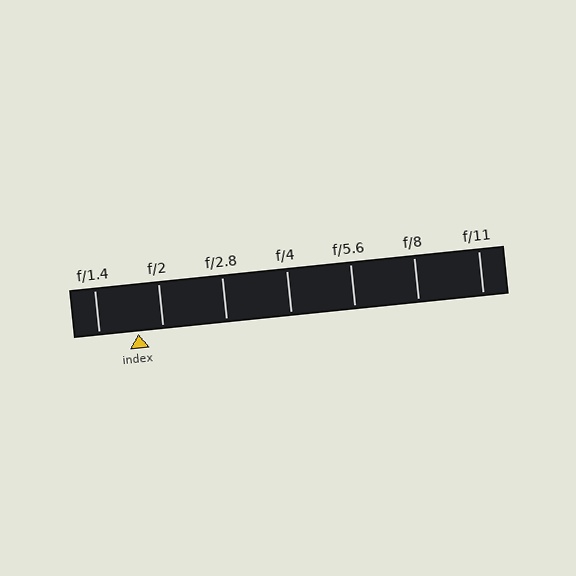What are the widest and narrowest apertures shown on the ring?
The widest aperture shown is f/1.4 and the narrowest is f/11.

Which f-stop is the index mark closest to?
The index mark is closest to f/2.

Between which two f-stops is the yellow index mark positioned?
The index mark is between f/1.4 and f/2.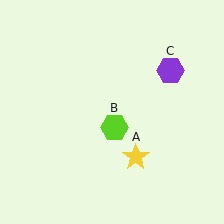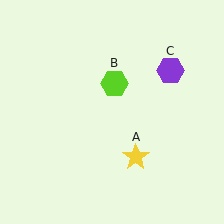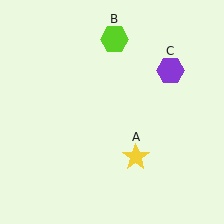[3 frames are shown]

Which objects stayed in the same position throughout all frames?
Yellow star (object A) and purple hexagon (object C) remained stationary.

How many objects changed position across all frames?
1 object changed position: lime hexagon (object B).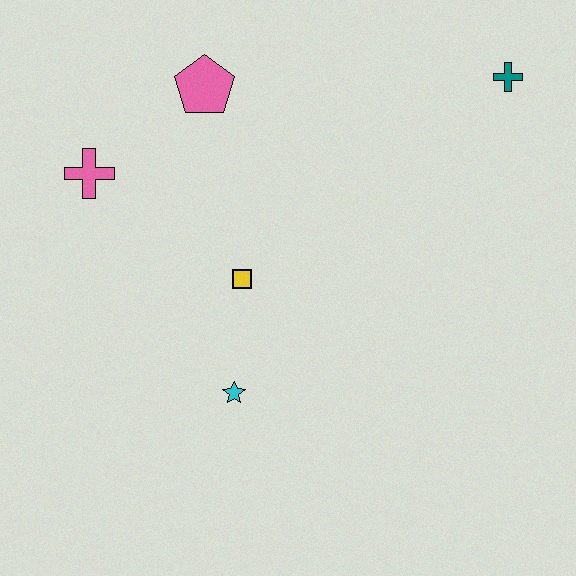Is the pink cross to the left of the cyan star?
Yes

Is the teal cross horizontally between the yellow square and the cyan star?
No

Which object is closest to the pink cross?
The pink pentagon is closest to the pink cross.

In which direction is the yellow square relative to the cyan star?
The yellow square is above the cyan star.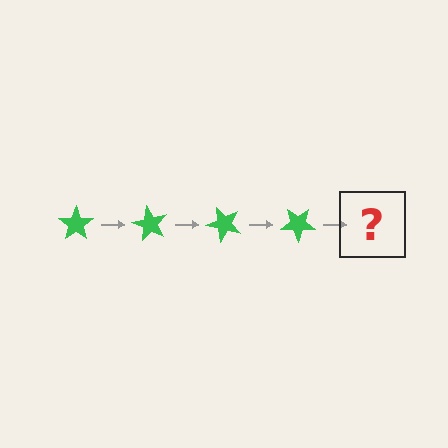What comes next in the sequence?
The next element should be a green star rotated 240 degrees.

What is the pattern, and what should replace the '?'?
The pattern is that the star rotates 60 degrees each step. The '?' should be a green star rotated 240 degrees.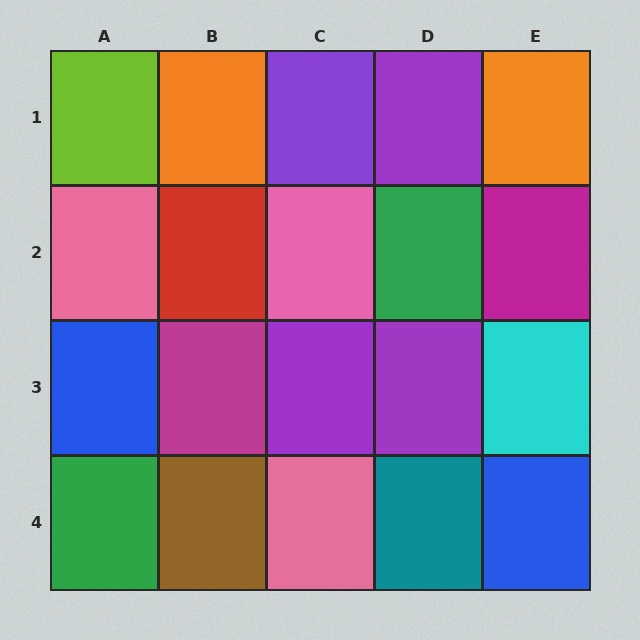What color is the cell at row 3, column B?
Magenta.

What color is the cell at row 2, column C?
Pink.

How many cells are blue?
2 cells are blue.